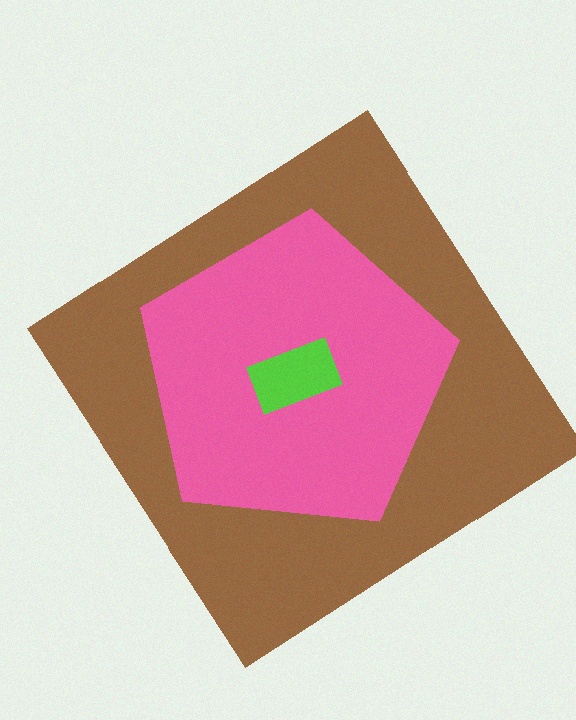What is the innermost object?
The lime rectangle.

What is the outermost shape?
The brown diamond.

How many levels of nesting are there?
3.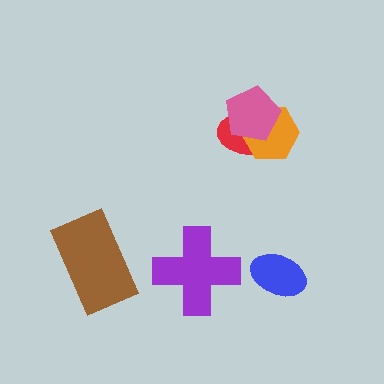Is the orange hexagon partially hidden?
Yes, it is partially covered by another shape.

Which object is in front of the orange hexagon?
The pink pentagon is in front of the orange hexagon.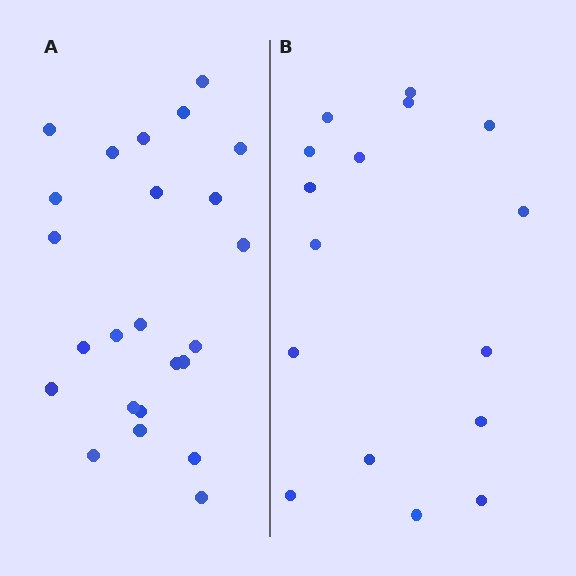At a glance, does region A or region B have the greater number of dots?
Region A (the left region) has more dots.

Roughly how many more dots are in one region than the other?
Region A has roughly 8 or so more dots than region B.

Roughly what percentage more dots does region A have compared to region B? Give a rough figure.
About 50% more.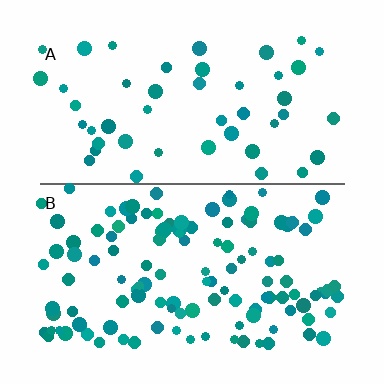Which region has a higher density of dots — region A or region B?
B (the bottom).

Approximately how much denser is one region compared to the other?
Approximately 2.5× — region B over region A.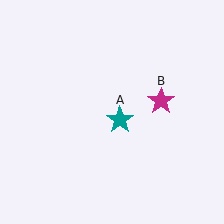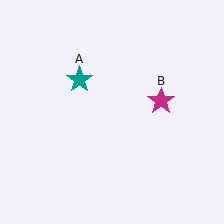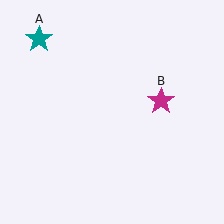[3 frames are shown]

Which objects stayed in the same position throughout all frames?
Magenta star (object B) remained stationary.